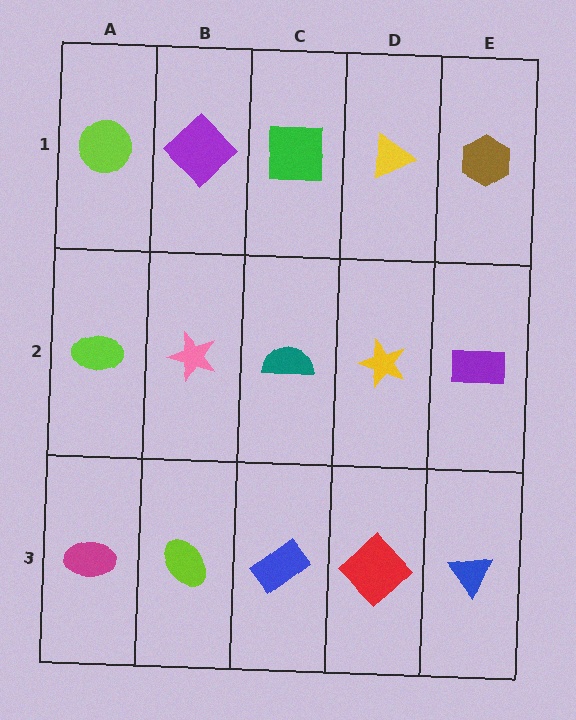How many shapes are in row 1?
5 shapes.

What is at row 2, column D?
A yellow star.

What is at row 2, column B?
A pink star.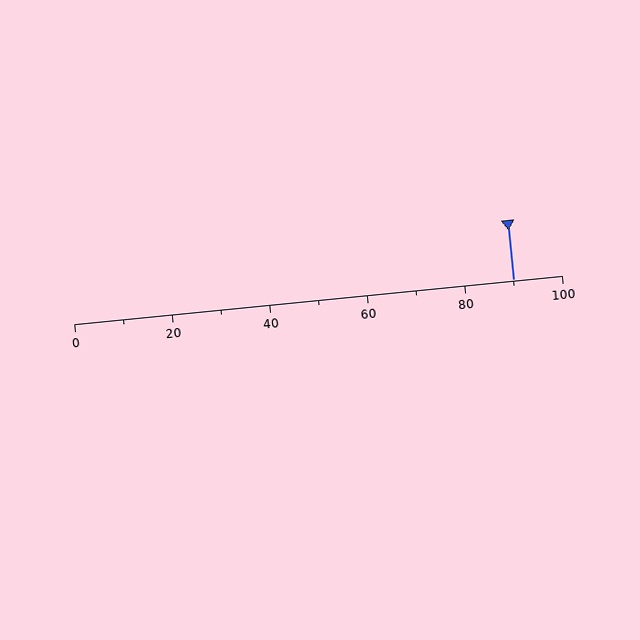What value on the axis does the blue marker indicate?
The marker indicates approximately 90.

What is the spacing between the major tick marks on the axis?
The major ticks are spaced 20 apart.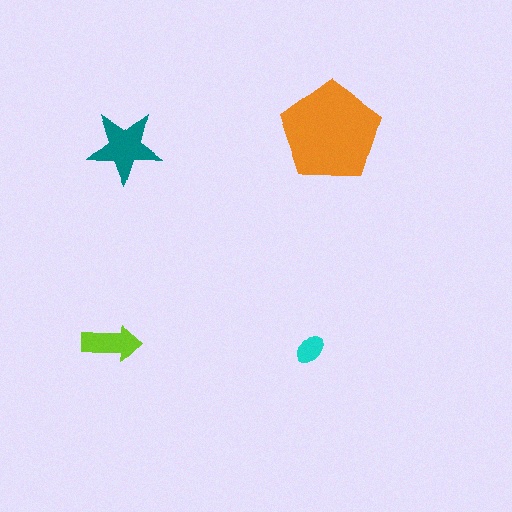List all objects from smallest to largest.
The cyan ellipse, the lime arrow, the teal star, the orange pentagon.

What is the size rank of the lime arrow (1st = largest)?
3rd.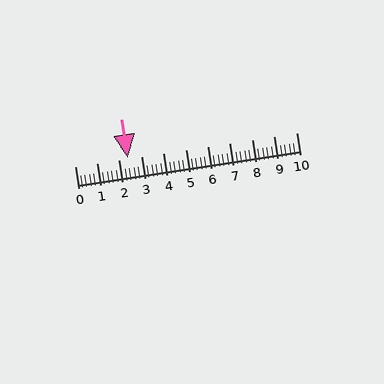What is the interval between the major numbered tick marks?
The major tick marks are spaced 1 units apart.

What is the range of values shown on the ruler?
The ruler shows values from 0 to 10.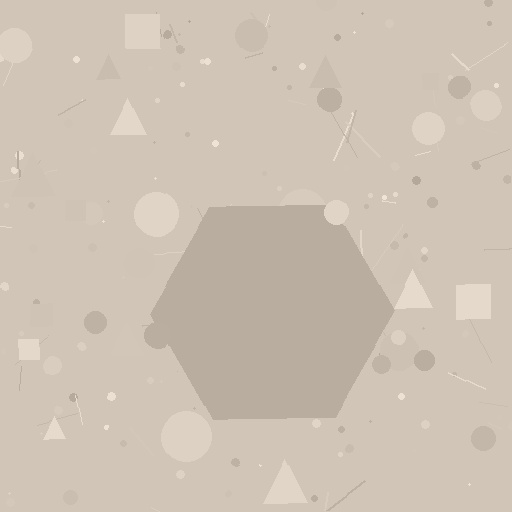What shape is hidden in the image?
A hexagon is hidden in the image.